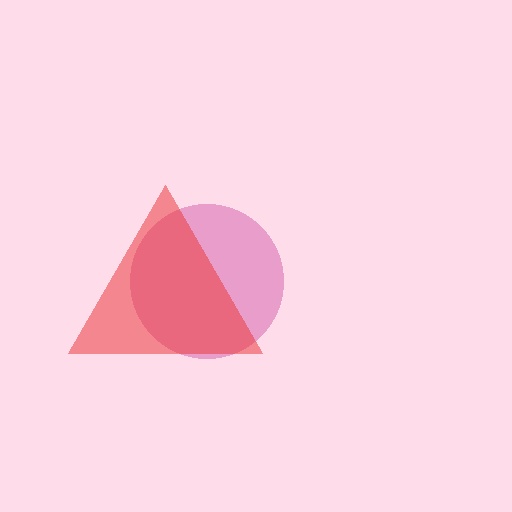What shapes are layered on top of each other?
The layered shapes are: a magenta circle, a red triangle.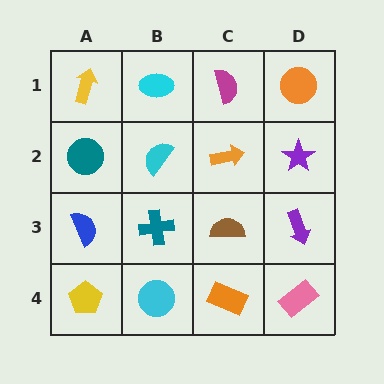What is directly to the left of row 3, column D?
A brown semicircle.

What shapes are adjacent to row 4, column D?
A purple arrow (row 3, column D), an orange rectangle (row 4, column C).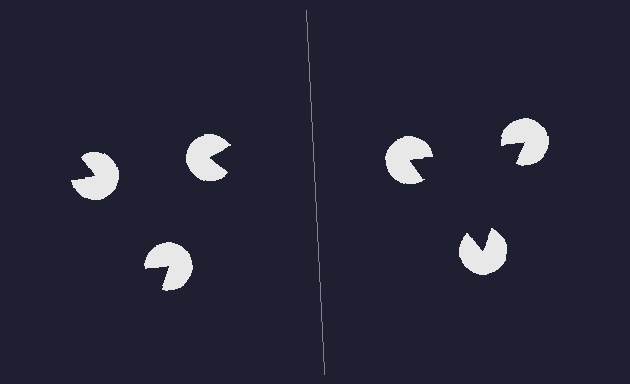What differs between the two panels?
The pac-man discs are positioned identically on both sides; only the wedge orientations differ. On the right they align to a triangle; on the left they are misaligned.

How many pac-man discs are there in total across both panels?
6 — 3 on each side.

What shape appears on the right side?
An illusory triangle.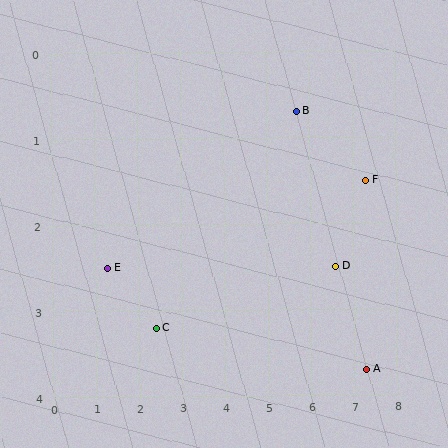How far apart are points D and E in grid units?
Points D and E are about 5.3 grid units apart.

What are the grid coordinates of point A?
Point A is at approximately (7.3, 3.7).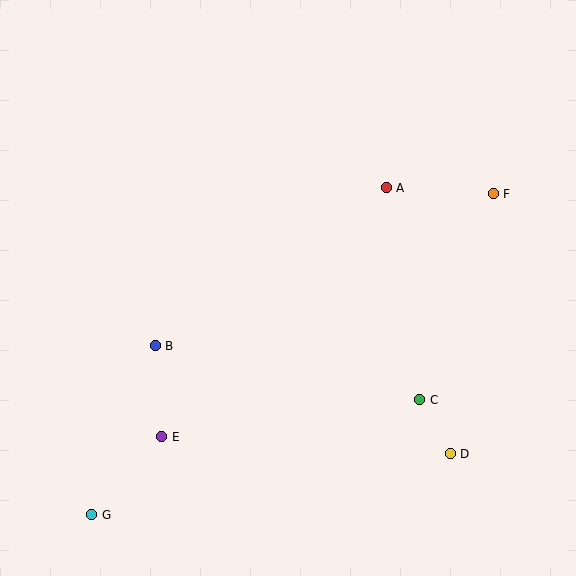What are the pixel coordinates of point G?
Point G is at (92, 515).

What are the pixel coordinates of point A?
Point A is at (386, 188).